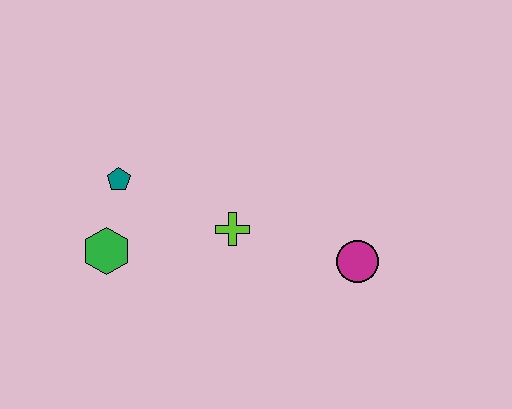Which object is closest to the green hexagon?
The teal pentagon is closest to the green hexagon.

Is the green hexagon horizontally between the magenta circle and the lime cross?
No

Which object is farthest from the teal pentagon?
The magenta circle is farthest from the teal pentagon.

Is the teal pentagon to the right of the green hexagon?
Yes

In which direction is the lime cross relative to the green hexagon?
The lime cross is to the right of the green hexagon.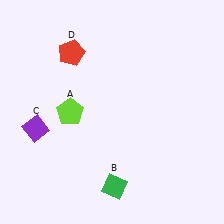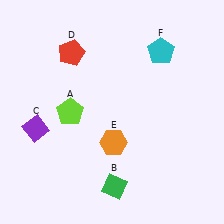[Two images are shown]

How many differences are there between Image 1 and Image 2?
There are 2 differences between the two images.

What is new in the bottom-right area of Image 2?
An orange hexagon (E) was added in the bottom-right area of Image 2.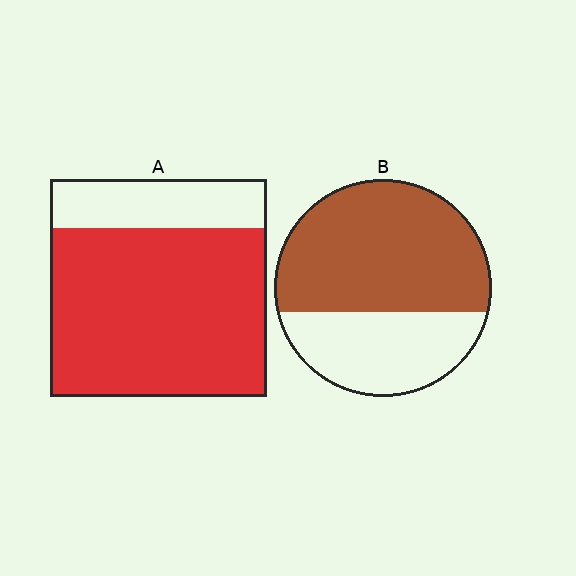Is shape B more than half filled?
Yes.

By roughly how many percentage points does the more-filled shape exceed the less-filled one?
By roughly 15 percentage points (A over B).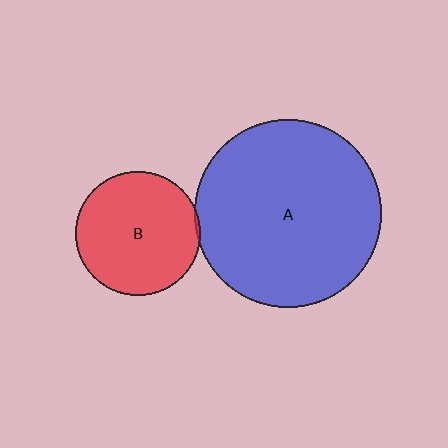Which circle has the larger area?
Circle A (blue).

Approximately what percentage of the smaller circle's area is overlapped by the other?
Approximately 5%.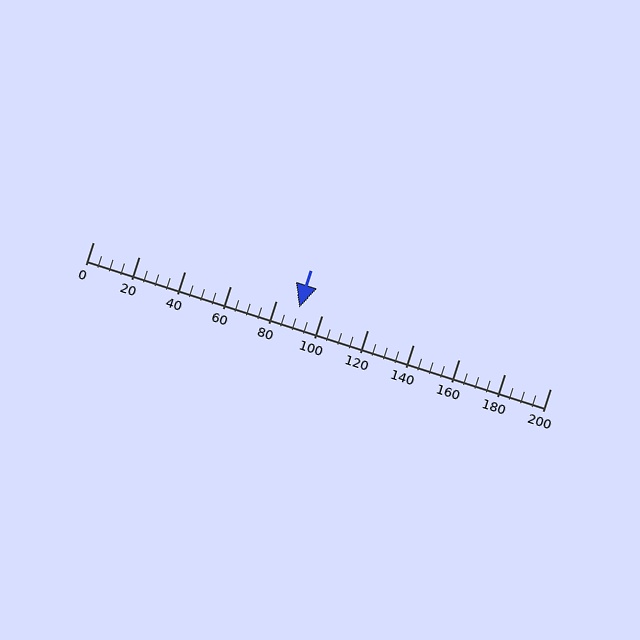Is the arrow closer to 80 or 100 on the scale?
The arrow is closer to 100.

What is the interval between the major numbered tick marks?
The major tick marks are spaced 20 units apart.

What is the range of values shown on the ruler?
The ruler shows values from 0 to 200.